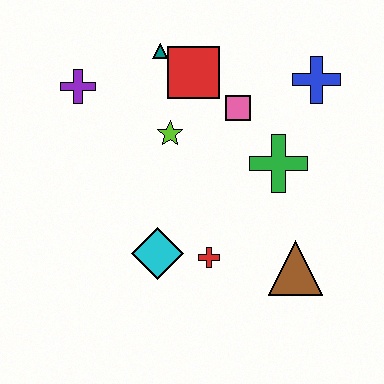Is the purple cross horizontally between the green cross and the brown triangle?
No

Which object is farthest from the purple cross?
The brown triangle is farthest from the purple cross.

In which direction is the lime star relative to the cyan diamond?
The lime star is above the cyan diamond.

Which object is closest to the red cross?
The cyan diamond is closest to the red cross.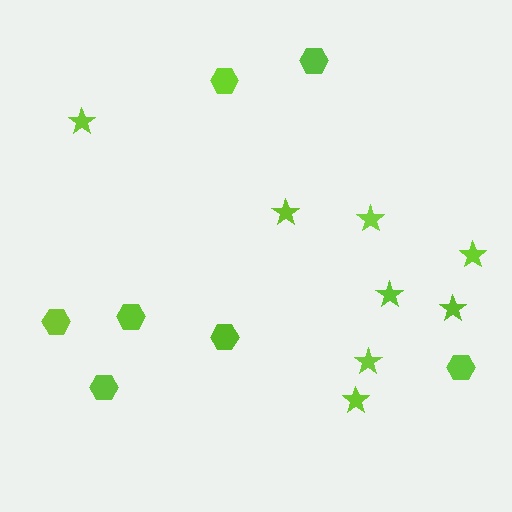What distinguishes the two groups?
There are 2 groups: one group of hexagons (7) and one group of stars (8).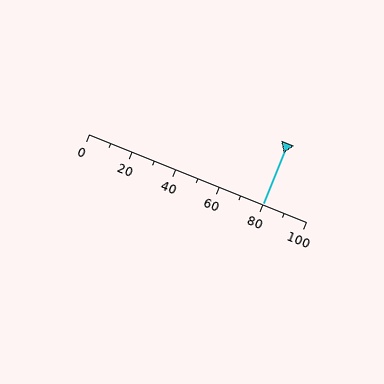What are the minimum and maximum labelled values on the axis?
The axis runs from 0 to 100.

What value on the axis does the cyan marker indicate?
The marker indicates approximately 80.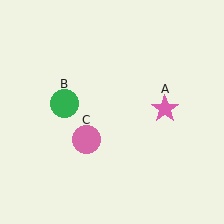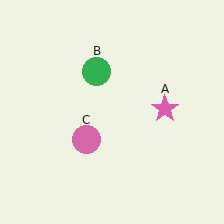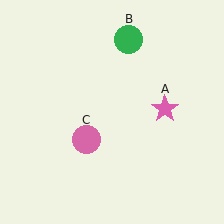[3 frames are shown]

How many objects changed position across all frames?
1 object changed position: green circle (object B).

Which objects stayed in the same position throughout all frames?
Pink star (object A) and pink circle (object C) remained stationary.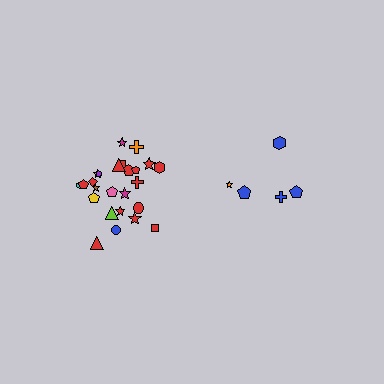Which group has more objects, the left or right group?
The left group.